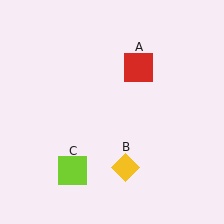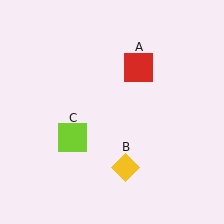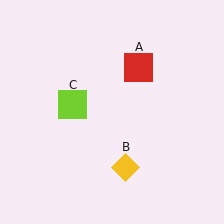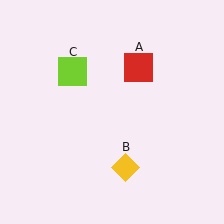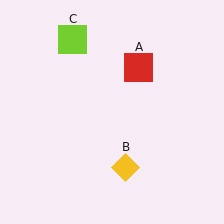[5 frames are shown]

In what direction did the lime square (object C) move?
The lime square (object C) moved up.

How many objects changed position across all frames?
1 object changed position: lime square (object C).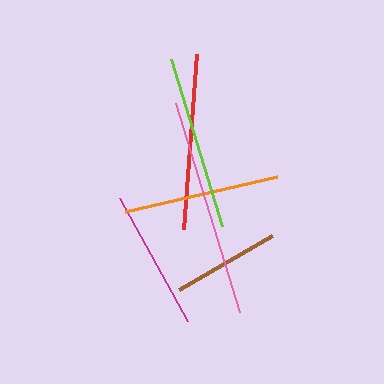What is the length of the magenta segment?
The magenta segment is approximately 140 pixels long.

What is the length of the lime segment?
The lime segment is approximately 175 pixels long.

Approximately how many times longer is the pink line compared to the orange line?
The pink line is approximately 1.4 times the length of the orange line.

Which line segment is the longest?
The pink line is the longest at approximately 218 pixels.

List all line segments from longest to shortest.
From longest to shortest: pink, red, lime, orange, magenta, brown.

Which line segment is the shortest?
The brown line is the shortest at approximately 108 pixels.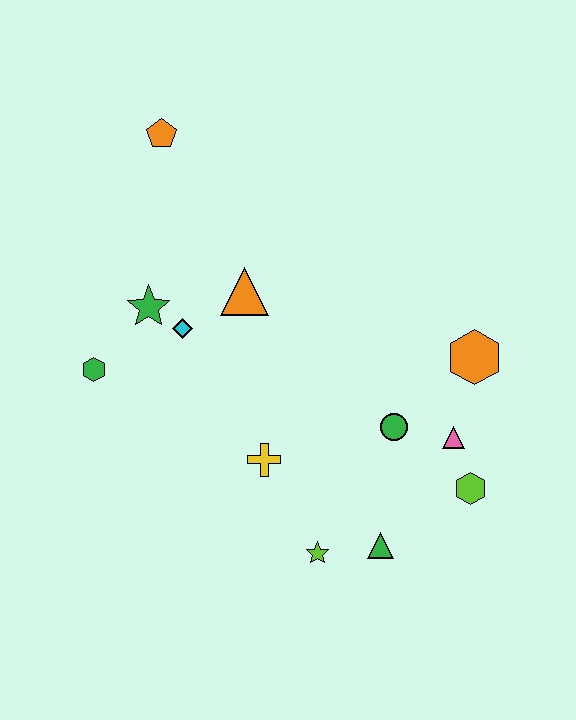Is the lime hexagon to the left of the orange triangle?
No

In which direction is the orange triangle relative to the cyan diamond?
The orange triangle is to the right of the cyan diamond.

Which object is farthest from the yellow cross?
The orange pentagon is farthest from the yellow cross.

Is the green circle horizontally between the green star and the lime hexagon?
Yes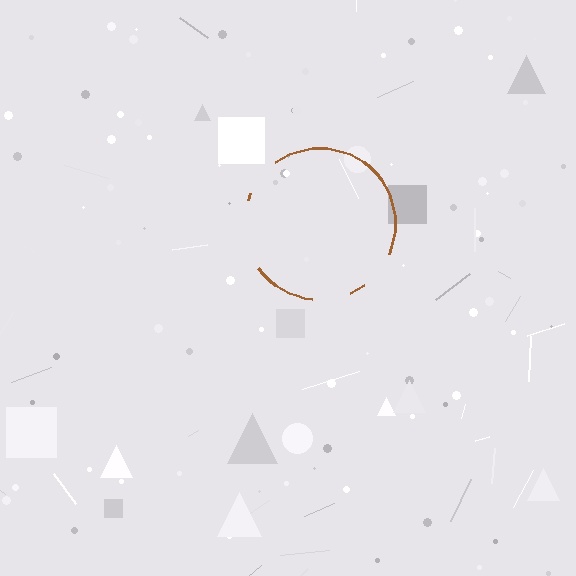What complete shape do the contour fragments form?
The contour fragments form a circle.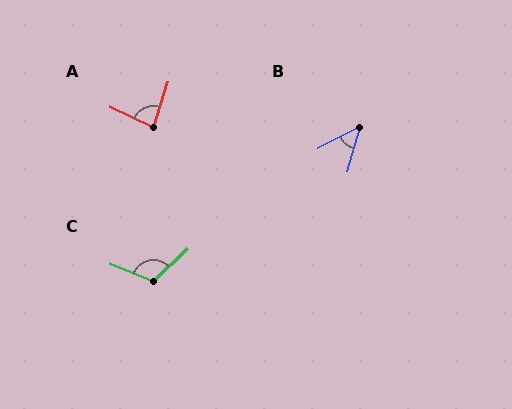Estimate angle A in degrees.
Approximately 83 degrees.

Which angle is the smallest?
B, at approximately 48 degrees.